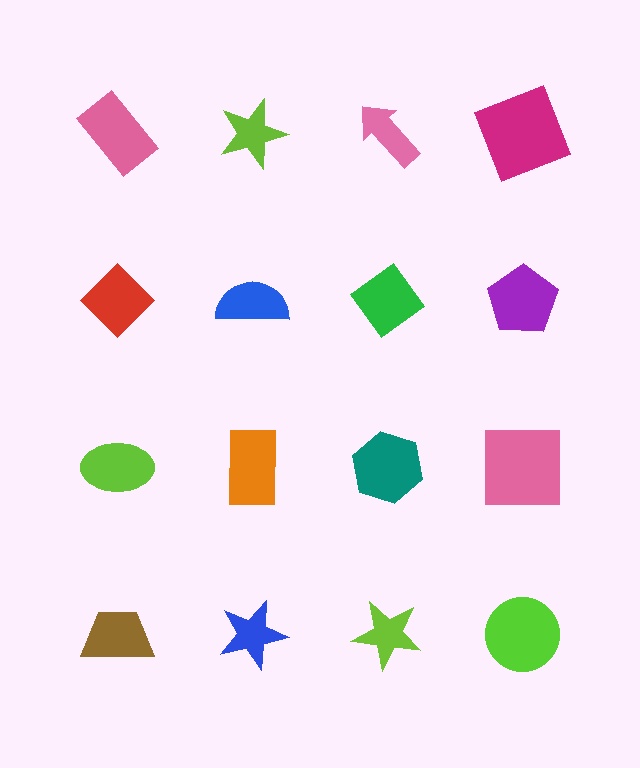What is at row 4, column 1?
A brown trapezoid.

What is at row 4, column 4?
A lime circle.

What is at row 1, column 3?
A pink arrow.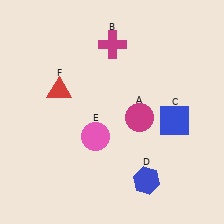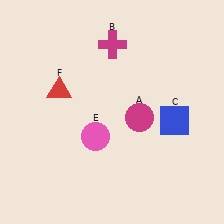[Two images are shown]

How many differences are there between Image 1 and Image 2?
There is 1 difference between the two images.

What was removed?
The blue hexagon (D) was removed in Image 2.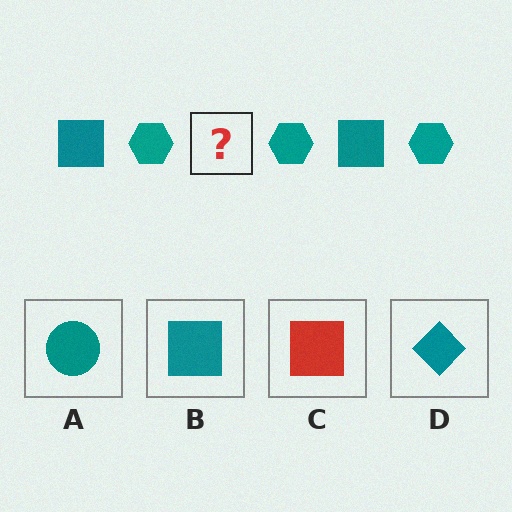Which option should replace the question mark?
Option B.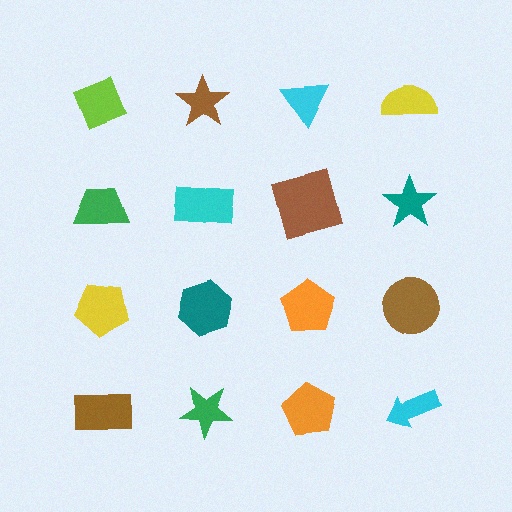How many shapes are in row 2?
4 shapes.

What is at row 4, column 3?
An orange pentagon.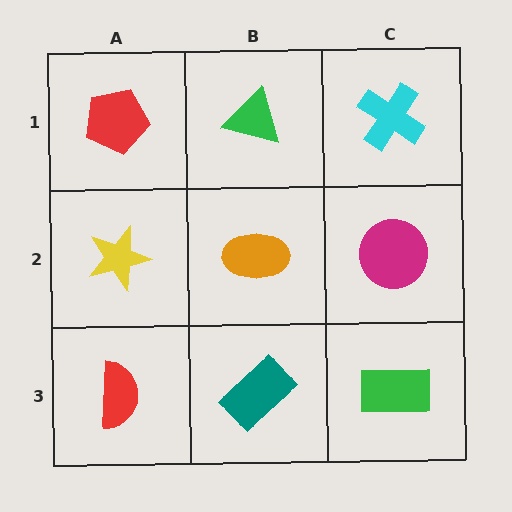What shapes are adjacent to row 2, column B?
A green triangle (row 1, column B), a teal rectangle (row 3, column B), a yellow star (row 2, column A), a magenta circle (row 2, column C).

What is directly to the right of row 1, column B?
A cyan cross.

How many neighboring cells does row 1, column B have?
3.